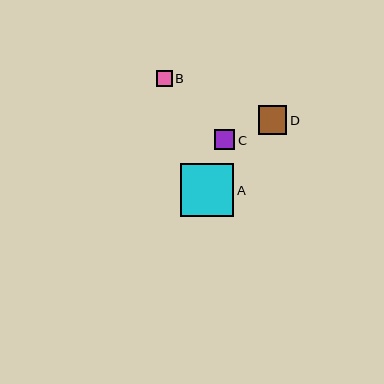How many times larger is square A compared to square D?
Square A is approximately 1.8 times the size of square D.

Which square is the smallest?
Square B is the smallest with a size of approximately 15 pixels.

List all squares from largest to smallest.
From largest to smallest: A, D, C, B.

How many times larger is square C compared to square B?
Square C is approximately 1.3 times the size of square B.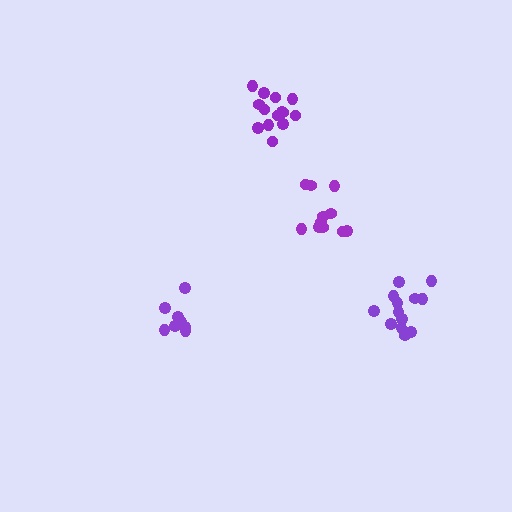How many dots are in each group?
Group 1: 11 dots, Group 2: 14 dots, Group 3: 8 dots, Group 4: 13 dots (46 total).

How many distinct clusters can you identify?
There are 4 distinct clusters.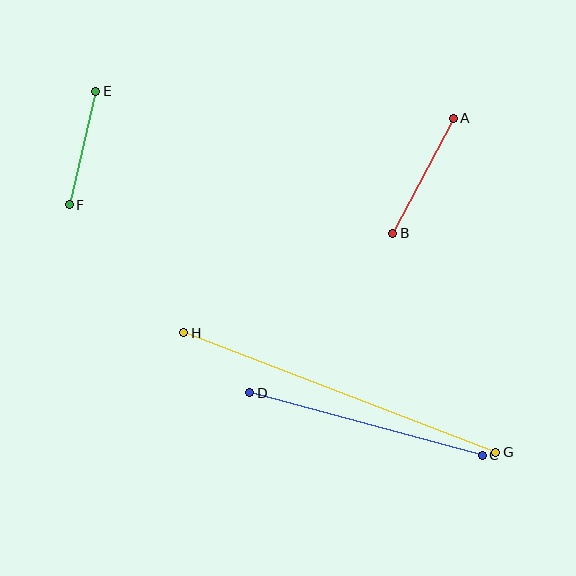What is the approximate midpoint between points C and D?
The midpoint is at approximately (366, 424) pixels.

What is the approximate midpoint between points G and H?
The midpoint is at approximately (340, 392) pixels.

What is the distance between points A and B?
The distance is approximately 130 pixels.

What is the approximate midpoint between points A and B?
The midpoint is at approximately (423, 176) pixels.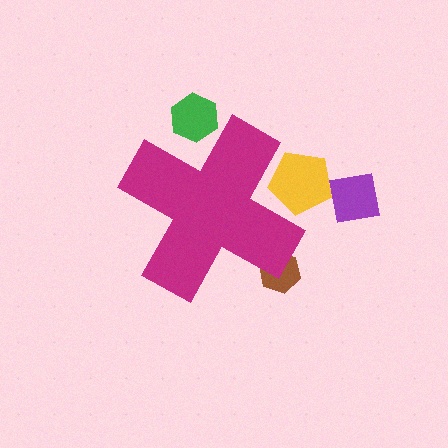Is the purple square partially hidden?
No, the purple square is fully visible.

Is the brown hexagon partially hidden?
Yes, the brown hexagon is partially hidden behind the magenta cross.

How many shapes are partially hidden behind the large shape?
3 shapes are partially hidden.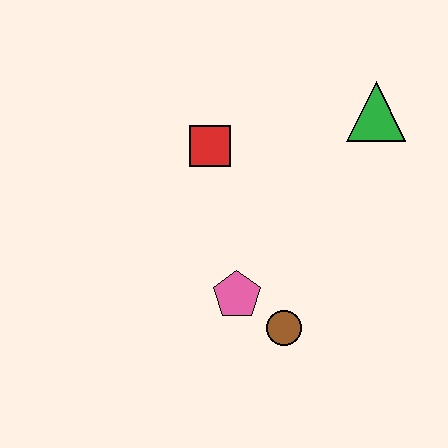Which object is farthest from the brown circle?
The green triangle is farthest from the brown circle.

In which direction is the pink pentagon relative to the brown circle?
The pink pentagon is to the left of the brown circle.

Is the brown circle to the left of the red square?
No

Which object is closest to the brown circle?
The pink pentagon is closest to the brown circle.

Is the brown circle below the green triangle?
Yes